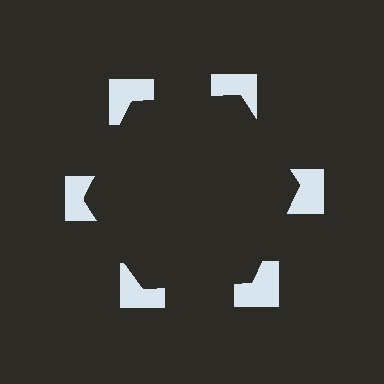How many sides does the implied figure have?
6 sides.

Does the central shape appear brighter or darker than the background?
It typically appears slightly darker than the background, even though no actual brightness change is drawn.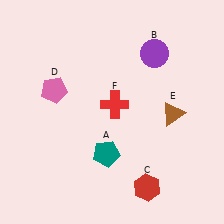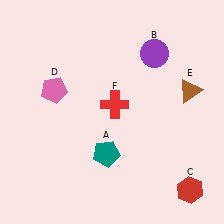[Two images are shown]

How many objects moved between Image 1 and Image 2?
2 objects moved between the two images.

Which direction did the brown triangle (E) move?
The brown triangle (E) moved up.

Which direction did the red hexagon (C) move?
The red hexagon (C) moved right.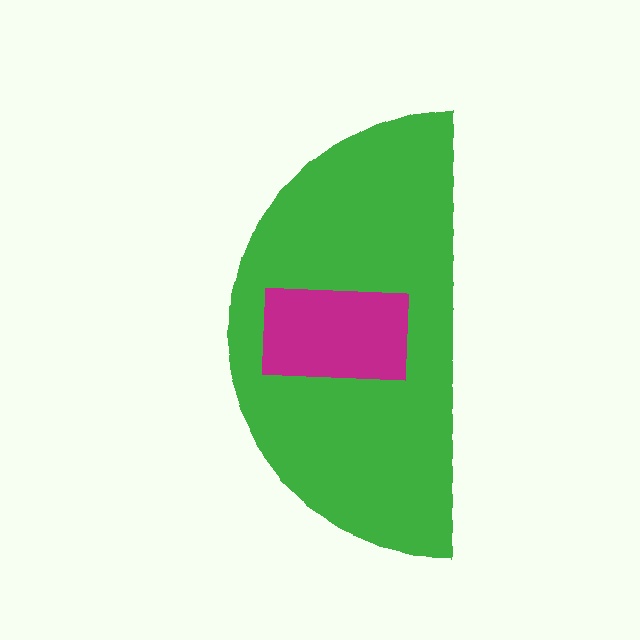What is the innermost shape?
The magenta rectangle.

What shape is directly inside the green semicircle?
The magenta rectangle.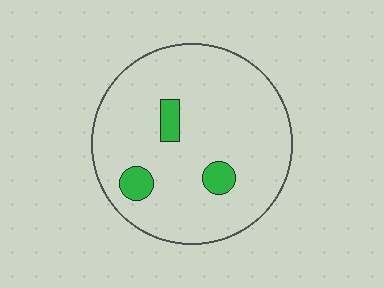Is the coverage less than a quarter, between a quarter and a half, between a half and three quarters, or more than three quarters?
Less than a quarter.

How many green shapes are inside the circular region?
3.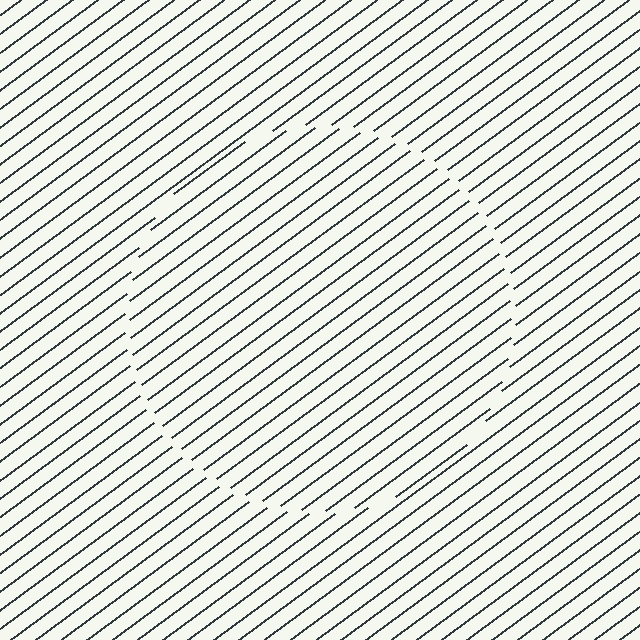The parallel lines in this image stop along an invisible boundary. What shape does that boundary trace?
An illusory circle. The interior of the shape contains the same grating, shifted by half a period — the contour is defined by the phase discontinuity where line-ends from the inner and outer gratings abut.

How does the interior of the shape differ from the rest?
The interior of the shape contains the same grating, shifted by half a period — the contour is defined by the phase discontinuity where line-ends from the inner and outer gratings abut.